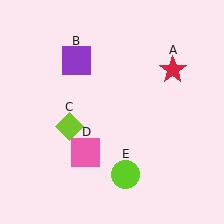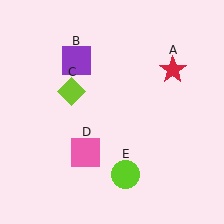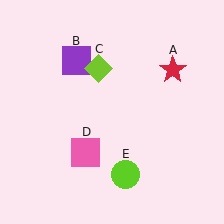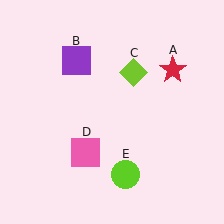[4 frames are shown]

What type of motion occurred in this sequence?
The lime diamond (object C) rotated clockwise around the center of the scene.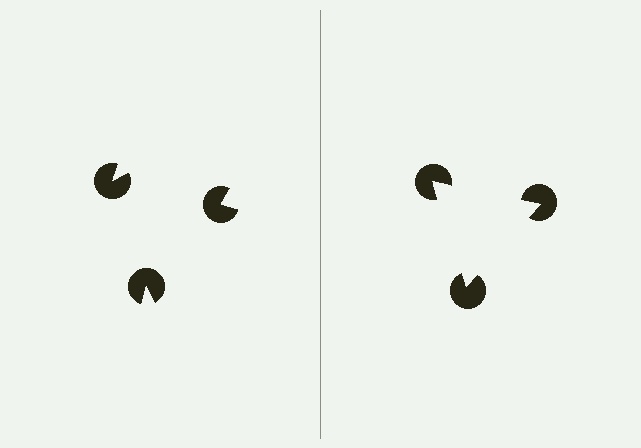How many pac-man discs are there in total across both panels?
6 — 3 on each side.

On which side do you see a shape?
An illusory triangle appears on the right side. On the left side the wedge cuts are rotated, so no coherent shape forms.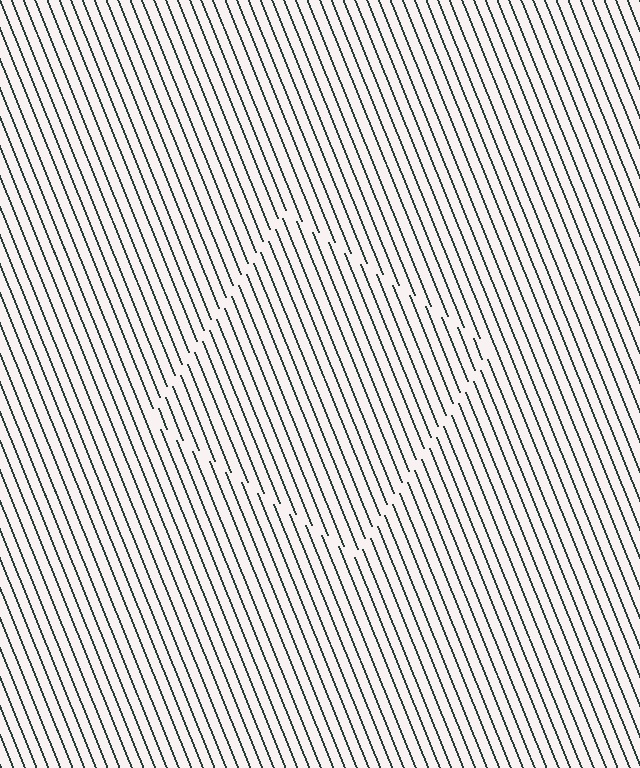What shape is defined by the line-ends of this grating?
An illusory square. The interior of the shape contains the same grating, shifted by half a period — the contour is defined by the phase discontinuity where line-ends from the inner and outer gratings abut.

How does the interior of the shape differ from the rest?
The interior of the shape contains the same grating, shifted by half a period — the contour is defined by the phase discontinuity where line-ends from the inner and outer gratings abut.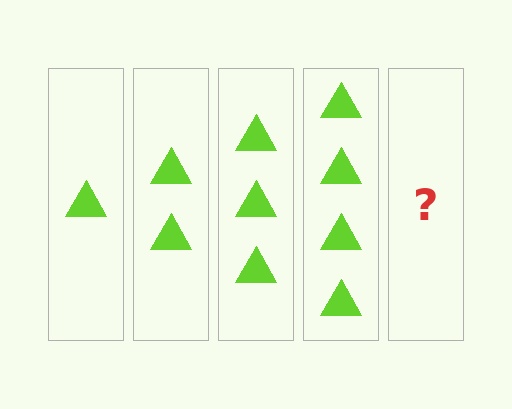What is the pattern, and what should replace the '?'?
The pattern is that each step adds one more triangle. The '?' should be 5 triangles.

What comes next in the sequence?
The next element should be 5 triangles.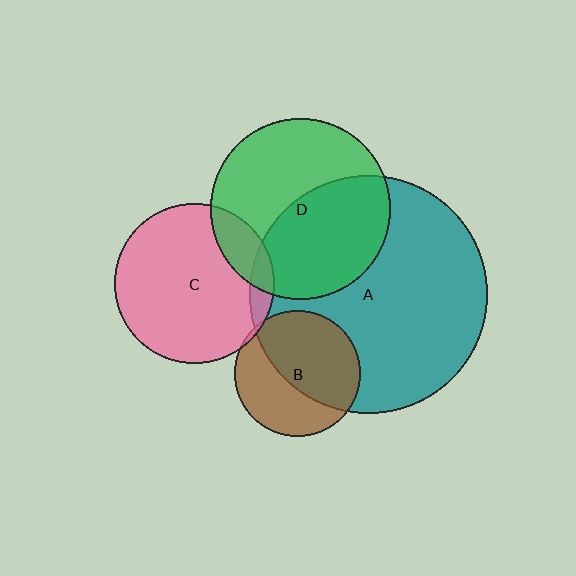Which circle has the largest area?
Circle A (teal).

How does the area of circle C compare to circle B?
Approximately 1.6 times.